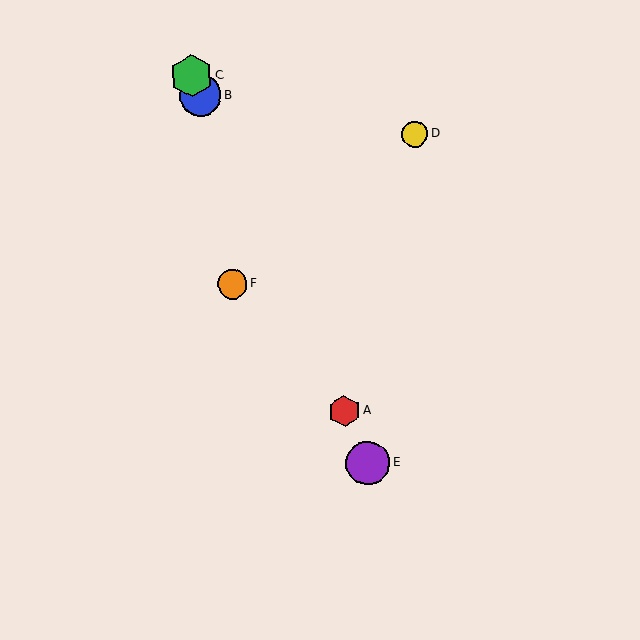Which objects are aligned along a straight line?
Objects A, B, C, E are aligned along a straight line.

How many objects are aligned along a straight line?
4 objects (A, B, C, E) are aligned along a straight line.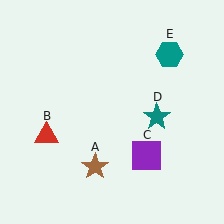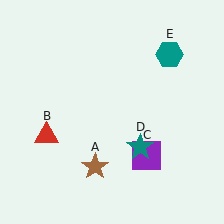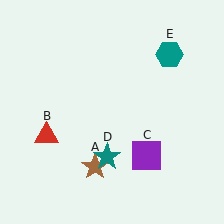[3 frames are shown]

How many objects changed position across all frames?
1 object changed position: teal star (object D).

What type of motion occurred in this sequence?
The teal star (object D) rotated clockwise around the center of the scene.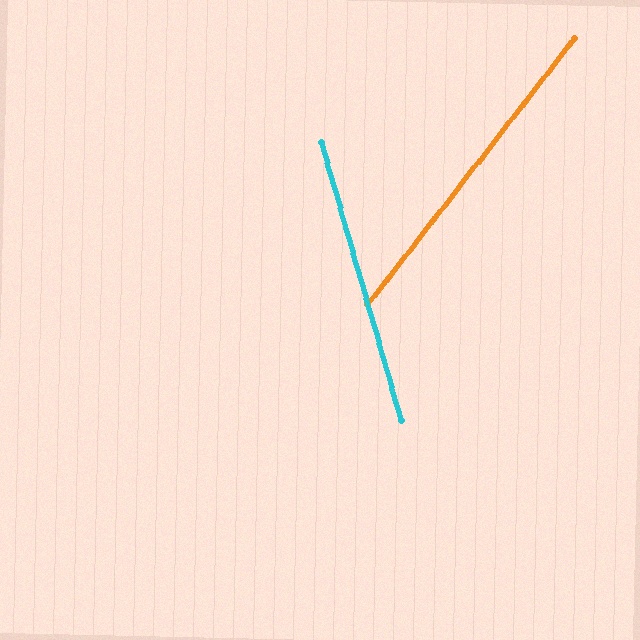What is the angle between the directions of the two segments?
Approximately 54 degrees.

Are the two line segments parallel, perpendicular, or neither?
Neither parallel nor perpendicular — they differ by about 54°.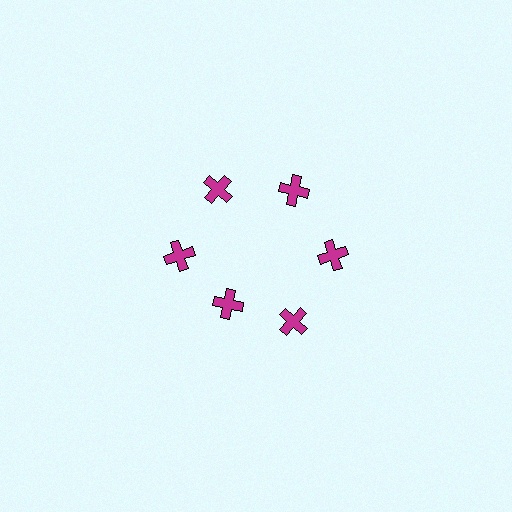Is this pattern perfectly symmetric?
No. The 6 magenta crosses are arranged in a ring, but one element near the 7 o'clock position is pulled inward toward the center, breaking the 6-fold rotational symmetry.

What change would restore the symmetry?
The symmetry would be restored by moving it outward, back onto the ring so that all 6 crosses sit at equal angles and equal distance from the center.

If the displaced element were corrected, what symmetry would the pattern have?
It would have 6-fold rotational symmetry — the pattern would map onto itself every 60 degrees.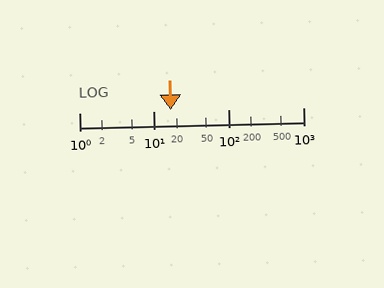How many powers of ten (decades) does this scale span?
The scale spans 3 decades, from 1 to 1000.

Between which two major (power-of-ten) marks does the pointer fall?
The pointer is between 10 and 100.